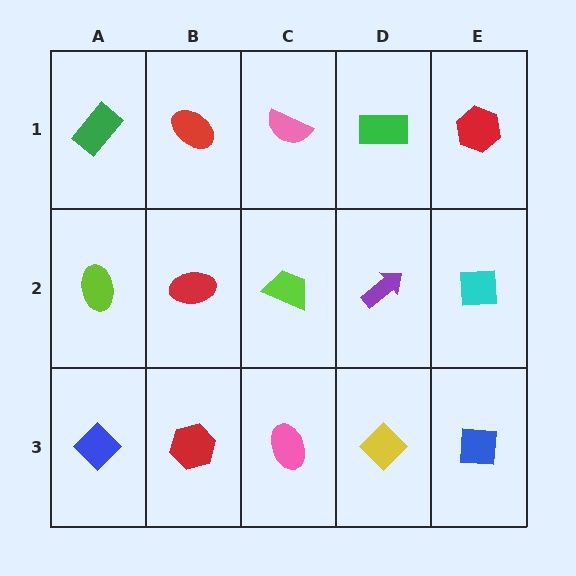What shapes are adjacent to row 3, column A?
A lime ellipse (row 2, column A), a red hexagon (row 3, column B).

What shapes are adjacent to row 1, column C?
A lime trapezoid (row 2, column C), a red ellipse (row 1, column B), a green rectangle (row 1, column D).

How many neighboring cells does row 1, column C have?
3.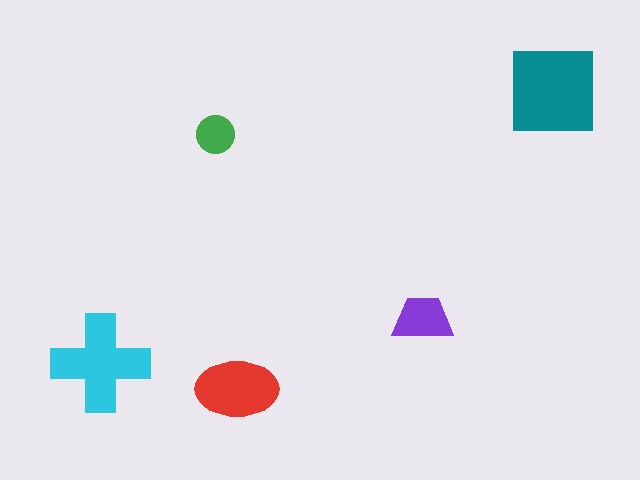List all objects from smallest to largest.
The green circle, the purple trapezoid, the red ellipse, the cyan cross, the teal square.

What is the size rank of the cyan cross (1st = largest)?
2nd.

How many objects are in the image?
There are 5 objects in the image.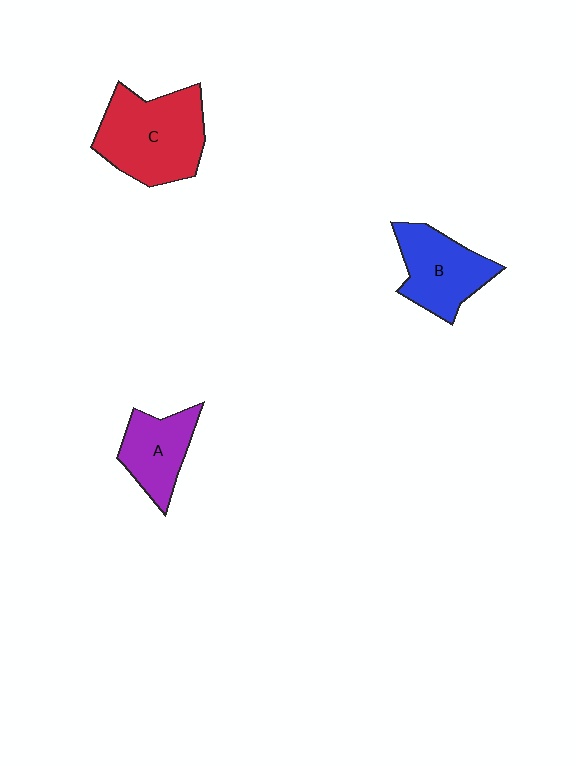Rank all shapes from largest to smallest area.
From largest to smallest: C (red), B (blue), A (purple).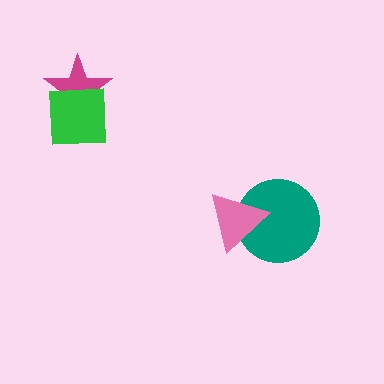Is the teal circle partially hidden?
Yes, it is partially covered by another shape.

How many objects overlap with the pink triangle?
1 object overlaps with the pink triangle.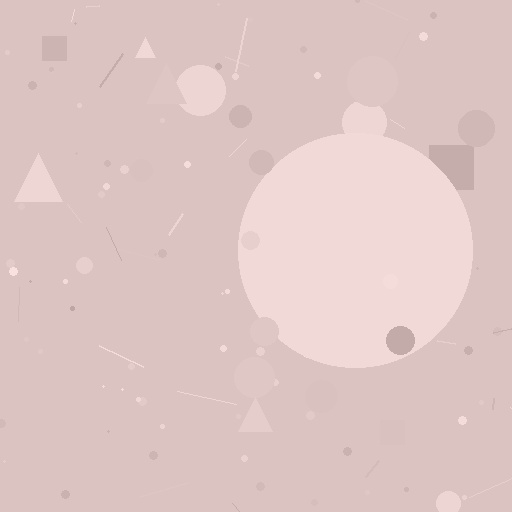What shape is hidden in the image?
A circle is hidden in the image.